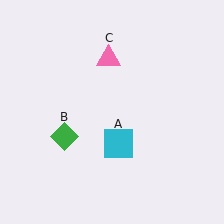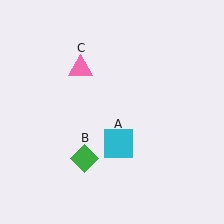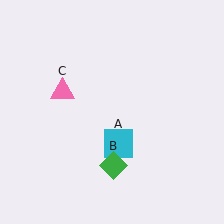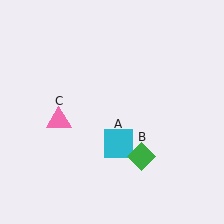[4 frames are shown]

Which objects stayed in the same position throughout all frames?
Cyan square (object A) remained stationary.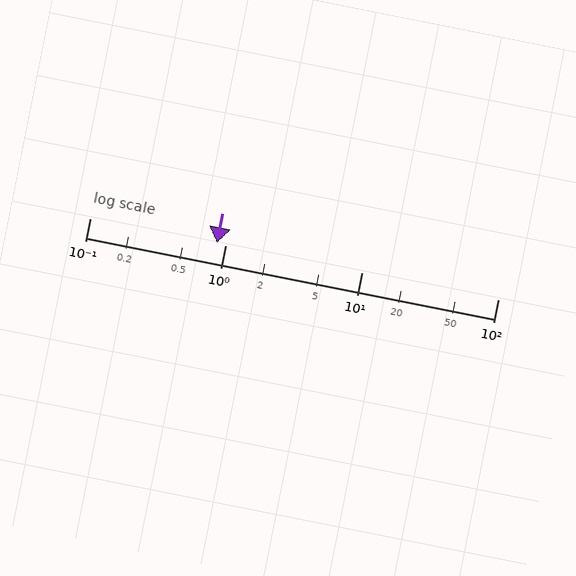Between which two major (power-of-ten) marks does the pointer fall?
The pointer is between 0.1 and 1.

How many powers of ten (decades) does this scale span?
The scale spans 3 decades, from 0.1 to 100.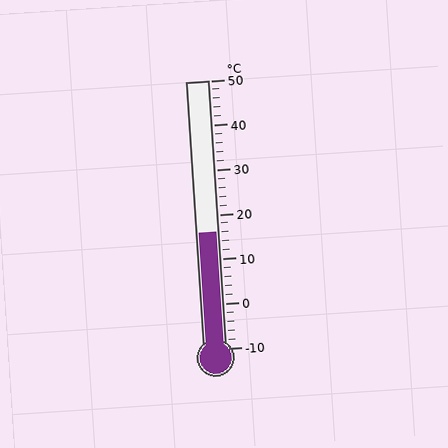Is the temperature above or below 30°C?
The temperature is below 30°C.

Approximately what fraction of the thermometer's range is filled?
The thermometer is filled to approximately 45% of its range.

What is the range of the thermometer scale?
The thermometer scale ranges from -10°C to 50°C.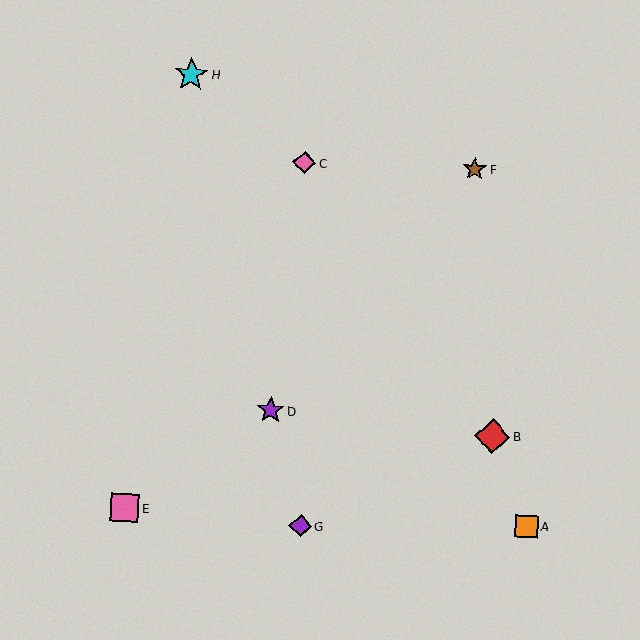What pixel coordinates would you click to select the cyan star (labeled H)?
Click at (191, 75) to select the cyan star H.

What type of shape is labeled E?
Shape E is a pink square.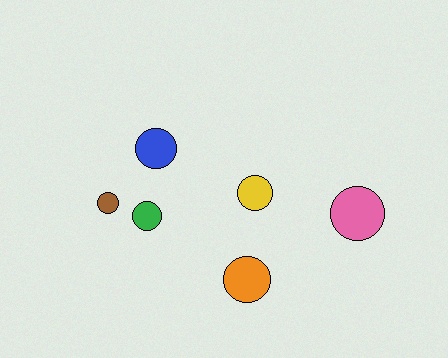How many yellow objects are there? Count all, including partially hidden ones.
There is 1 yellow object.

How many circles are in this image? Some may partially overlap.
There are 6 circles.